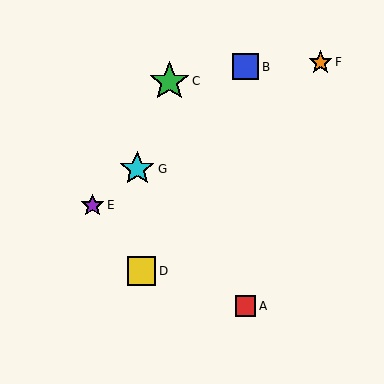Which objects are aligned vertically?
Objects A, B are aligned vertically.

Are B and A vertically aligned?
Yes, both are at x≈246.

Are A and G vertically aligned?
No, A is at x≈246 and G is at x≈137.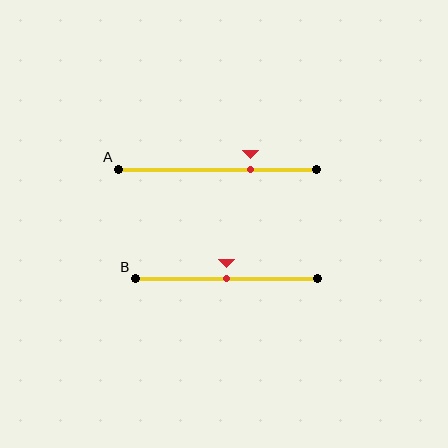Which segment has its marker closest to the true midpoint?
Segment B has its marker closest to the true midpoint.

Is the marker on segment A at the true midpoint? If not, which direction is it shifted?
No, the marker on segment A is shifted to the right by about 17% of the segment length.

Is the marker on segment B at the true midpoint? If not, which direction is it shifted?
Yes, the marker on segment B is at the true midpoint.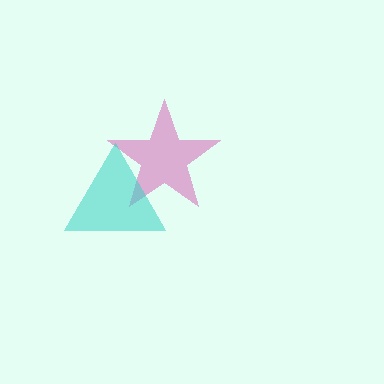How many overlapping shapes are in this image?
There are 2 overlapping shapes in the image.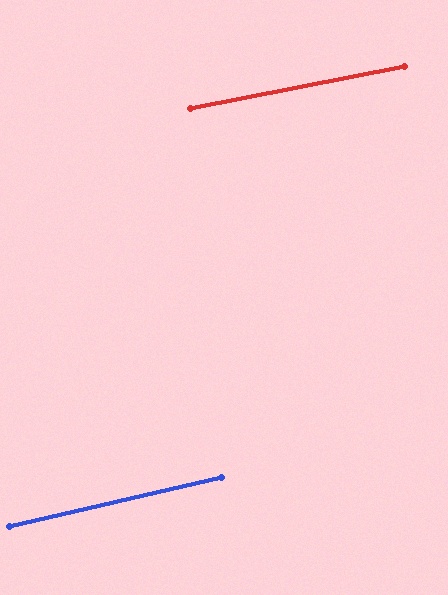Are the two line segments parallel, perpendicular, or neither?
Parallel — their directions differ by only 2.0°.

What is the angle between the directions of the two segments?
Approximately 2 degrees.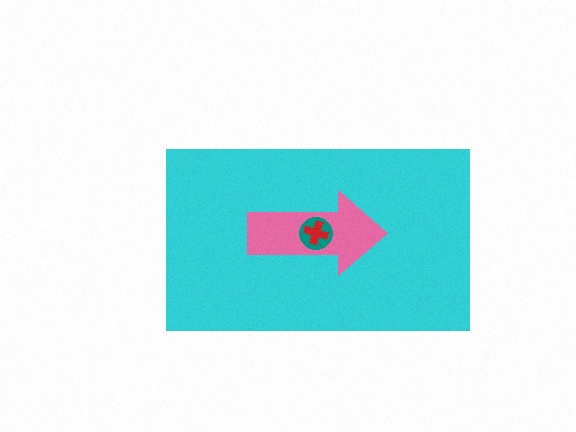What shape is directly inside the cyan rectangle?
The pink arrow.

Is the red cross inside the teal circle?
Yes.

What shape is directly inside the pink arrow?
The teal circle.